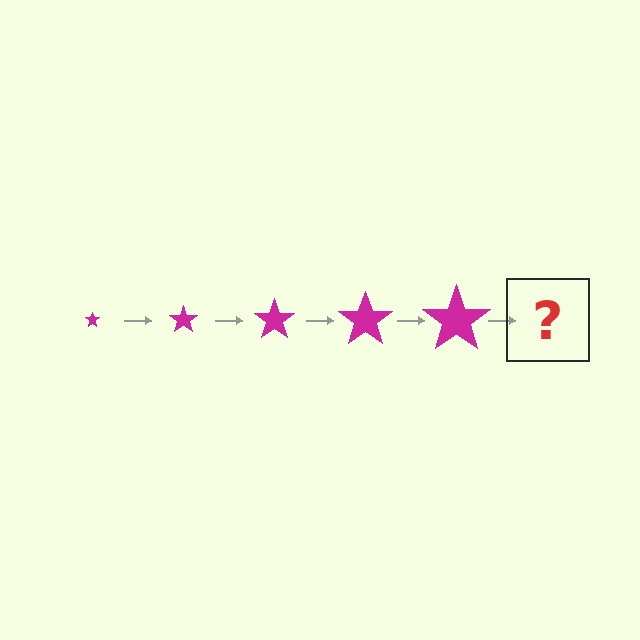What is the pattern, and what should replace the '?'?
The pattern is that the star gets progressively larger each step. The '?' should be a magenta star, larger than the previous one.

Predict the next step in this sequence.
The next step is a magenta star, larger than the previous one.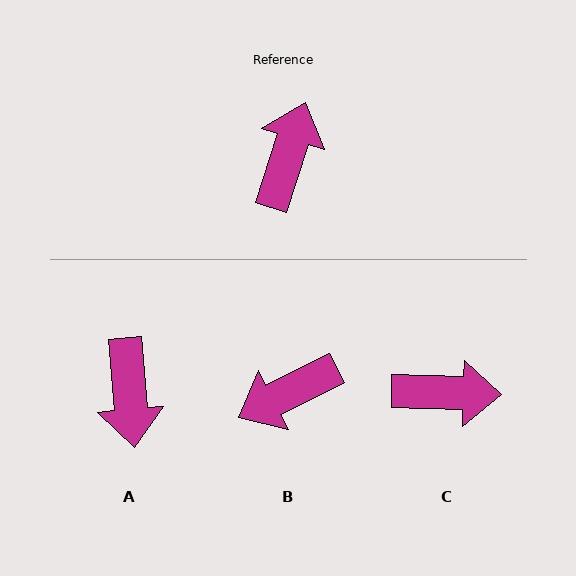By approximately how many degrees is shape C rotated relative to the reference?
Approximately 73 degrees clockwise.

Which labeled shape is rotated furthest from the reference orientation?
A, about 157 degrees away.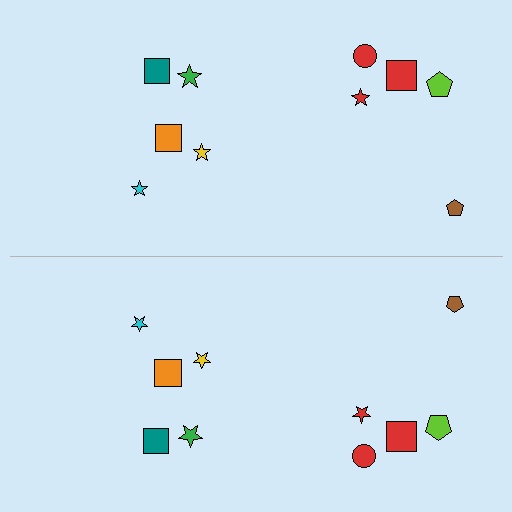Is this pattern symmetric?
Yes, this pattern has bilateral (reflection) symmetry.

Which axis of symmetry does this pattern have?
The pattern has a horizontal axis of symmetry running through the center of the image.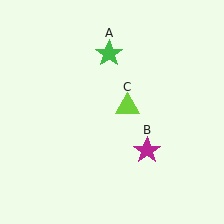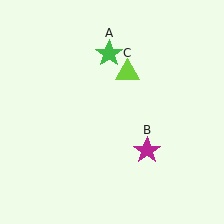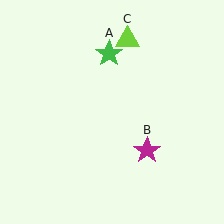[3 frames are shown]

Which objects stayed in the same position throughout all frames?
Green star (object A) and magenta star (object B) remained stationary.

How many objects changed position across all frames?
1 object changed position: lime triangle (object C).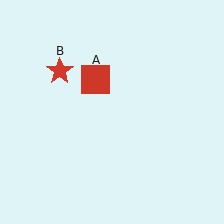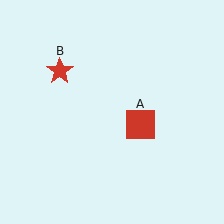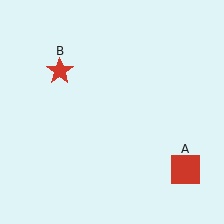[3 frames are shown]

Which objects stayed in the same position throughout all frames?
Red star (object B) remained stationary.